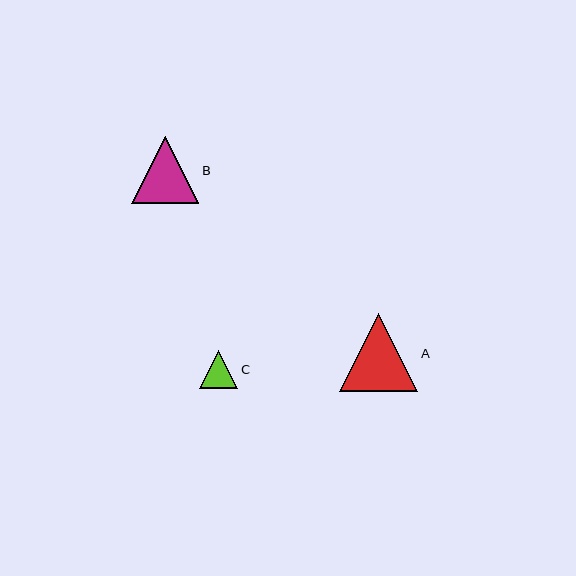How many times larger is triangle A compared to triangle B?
Triangle A is approximately 1.2 times the size of triangle B.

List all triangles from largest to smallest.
From largest to smallest: A, B, C.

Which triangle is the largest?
Triangle A is the largest with a size of approximately 78 pixels.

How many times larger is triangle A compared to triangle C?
Triangle A is approximately 2.1 times the size of triangle C.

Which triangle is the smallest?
Triangle C is the smallest with a size of approximately 38 pixels.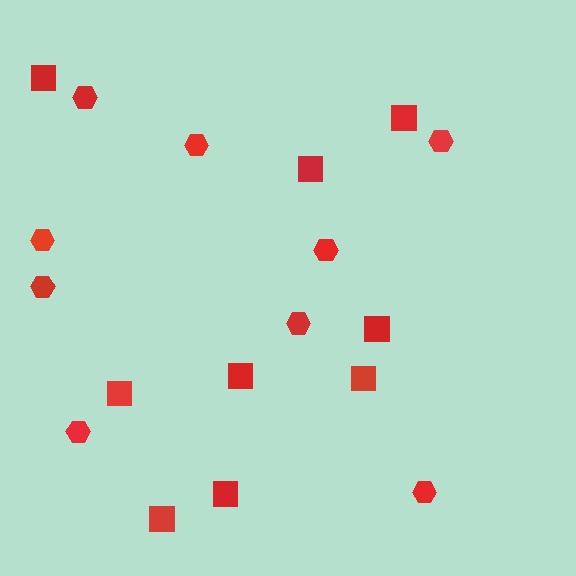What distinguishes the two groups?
There are 2 groups: one group of hexagons (9) and one group of squares (9).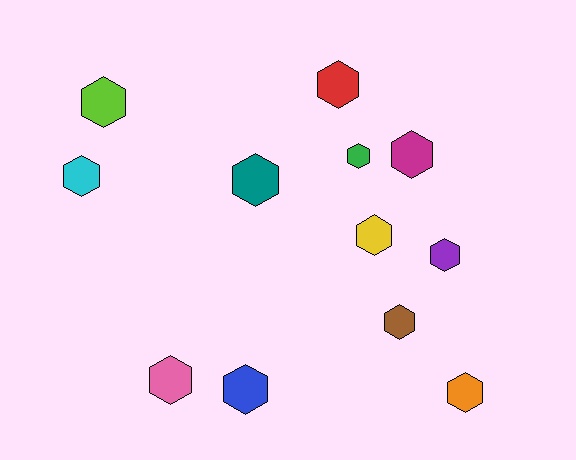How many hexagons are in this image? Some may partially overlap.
There are 12 hexagons.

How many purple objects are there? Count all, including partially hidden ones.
There is 1 purple object.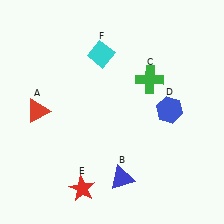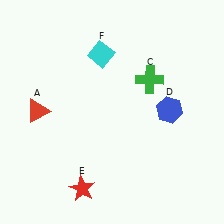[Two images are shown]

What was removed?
The blue triangle (B) was removed in Image 2.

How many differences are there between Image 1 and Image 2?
There is 1 difference between the two images.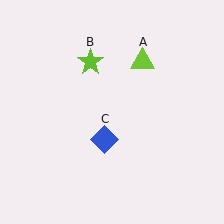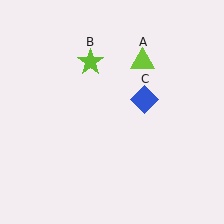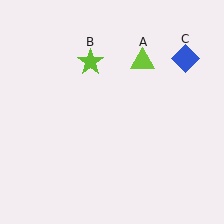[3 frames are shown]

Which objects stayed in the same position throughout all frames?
Lime triangle (object A) and lime star (object B) remained stationary.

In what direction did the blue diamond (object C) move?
The blue diamond (object C) moved up and to the right.